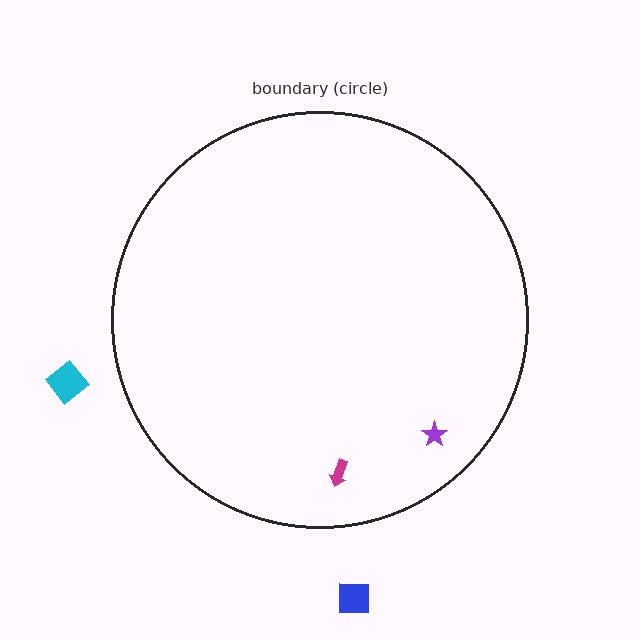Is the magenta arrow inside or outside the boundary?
Inside.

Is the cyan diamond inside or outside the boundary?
Outside.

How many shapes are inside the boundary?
2 inside, 2 outside.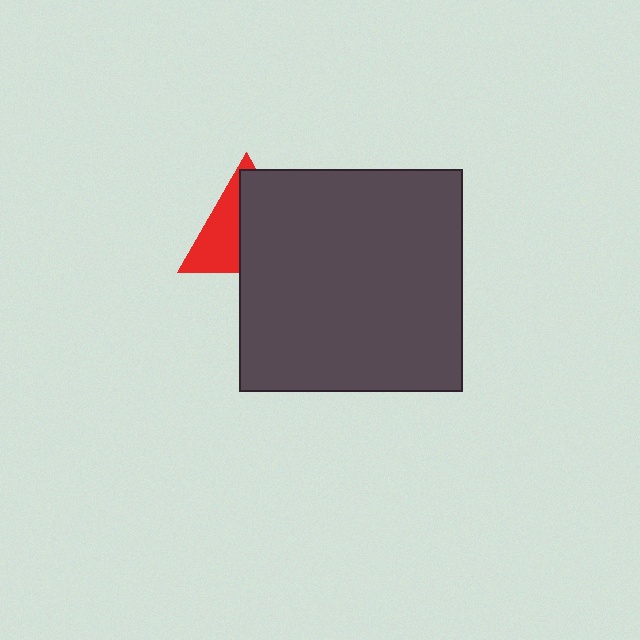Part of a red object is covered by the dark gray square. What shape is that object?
It is a triangle.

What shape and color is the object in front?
The object in front is a dark gray square.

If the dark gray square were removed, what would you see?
You would see the complete red triangle.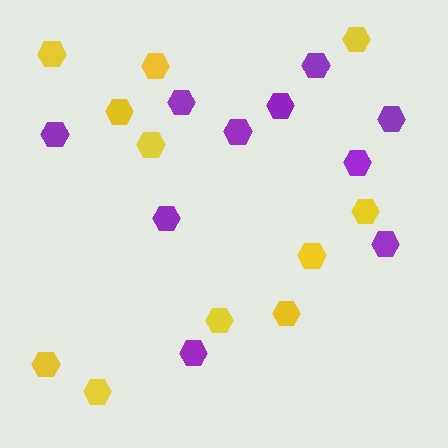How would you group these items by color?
There are 2 groups: one group of purple hexagons (10) and one group of yellow hexagons (11).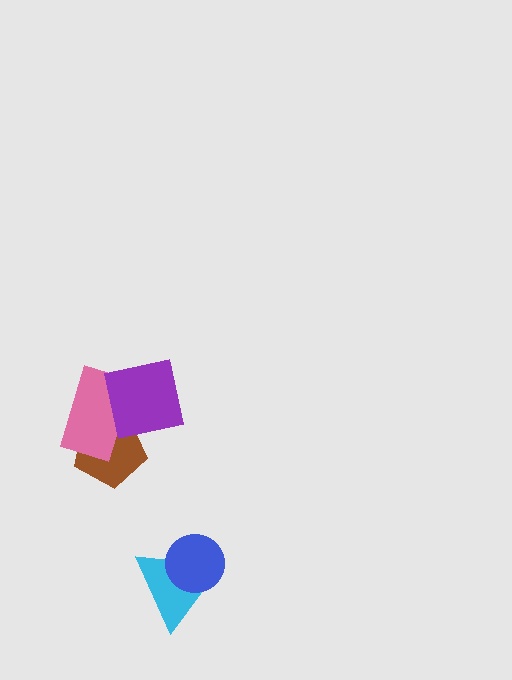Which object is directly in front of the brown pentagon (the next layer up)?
The pink rectangle is directly in front of the brown pentagon.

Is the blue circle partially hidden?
No, no other shape covers it.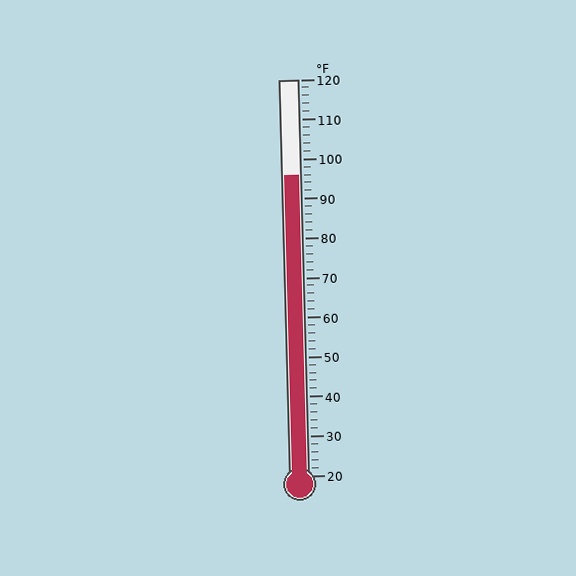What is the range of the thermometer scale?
The thermometer scale ranges from 20°F to 120°F.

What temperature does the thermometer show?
The thermometer shows approximately 96°F.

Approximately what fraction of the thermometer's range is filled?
The thermometer is filled to approximately 75% of its range.